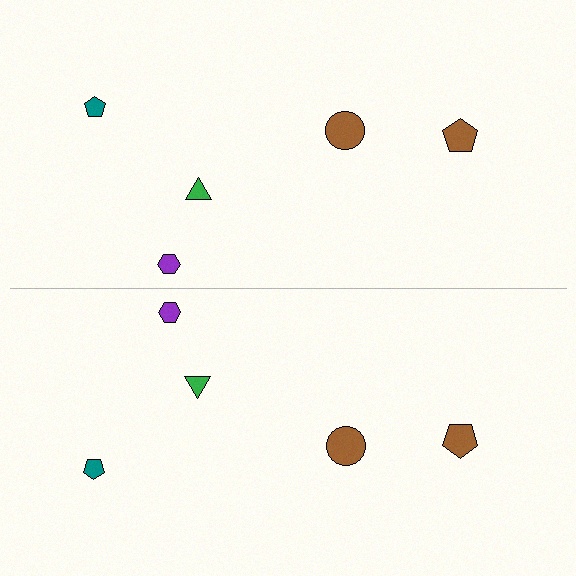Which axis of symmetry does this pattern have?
The pattern has a horizontal axis of symmetry running through the center of the image.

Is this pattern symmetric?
Yes, this pattern has bilateral (reflection) symmetry.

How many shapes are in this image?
There are 10 shapes in this image.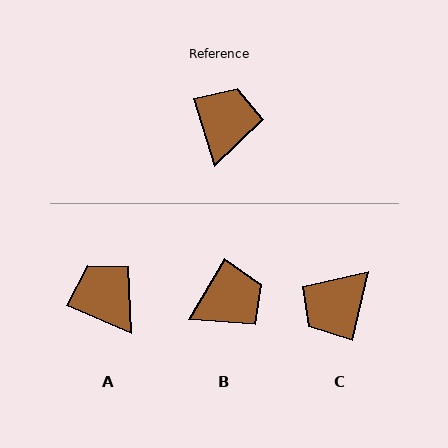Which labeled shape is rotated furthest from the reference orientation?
C, about 149 degrees away.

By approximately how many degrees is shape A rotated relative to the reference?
Approximately 48 degrees counter-clockwise.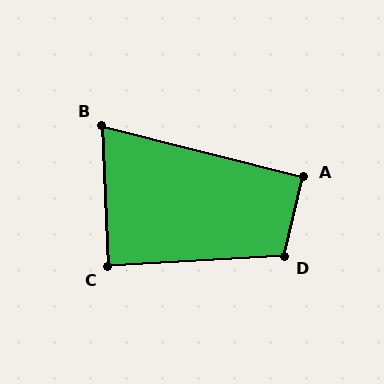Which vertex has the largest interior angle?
D, at approximately 107 degrees.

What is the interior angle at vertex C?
Approximately 89 degrees (approximately right).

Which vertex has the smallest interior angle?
B, at approximately 73 degrees.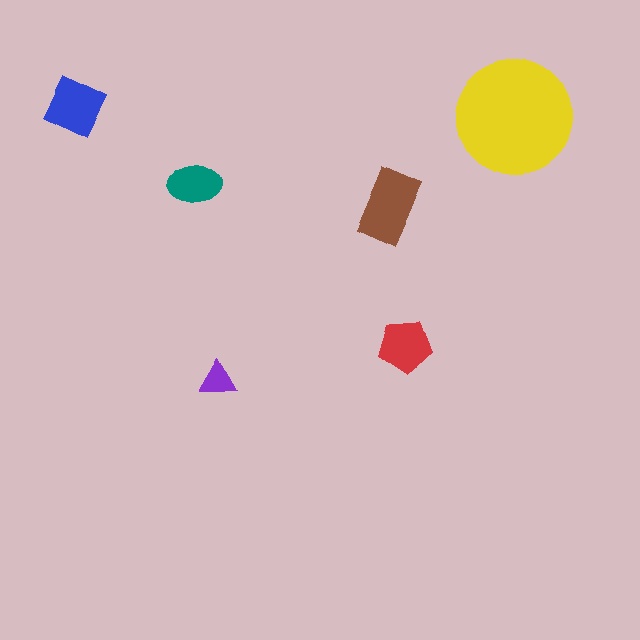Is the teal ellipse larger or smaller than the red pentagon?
Smaller.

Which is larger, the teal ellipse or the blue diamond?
The blue diamond.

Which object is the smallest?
The purple triangle.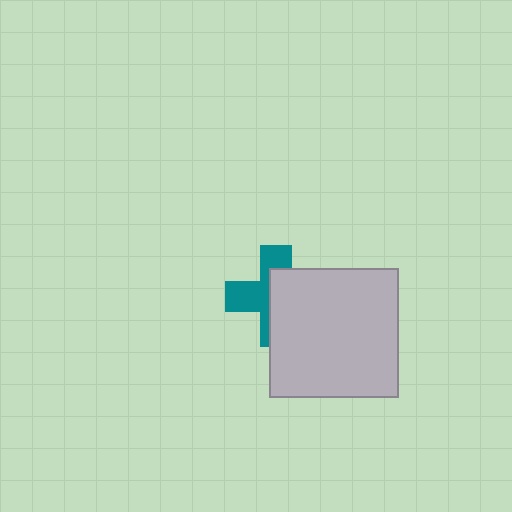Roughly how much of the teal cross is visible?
About half of it is visible (roughly 47%).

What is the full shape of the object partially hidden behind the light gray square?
The partially hidden object is a teal cross.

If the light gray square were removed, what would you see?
You would see the complete teal cross.